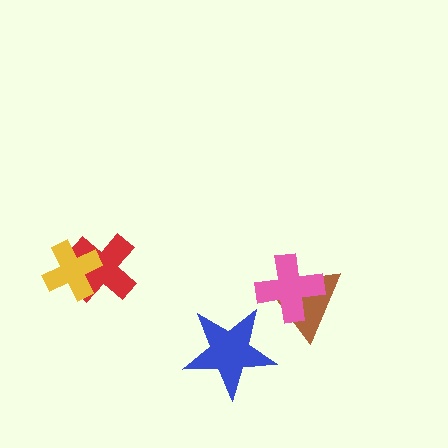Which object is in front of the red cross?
The yellow cross is in front of the red cross.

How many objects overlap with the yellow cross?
1 object overlaps with the yellow cross.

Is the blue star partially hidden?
No, no other shape covers it.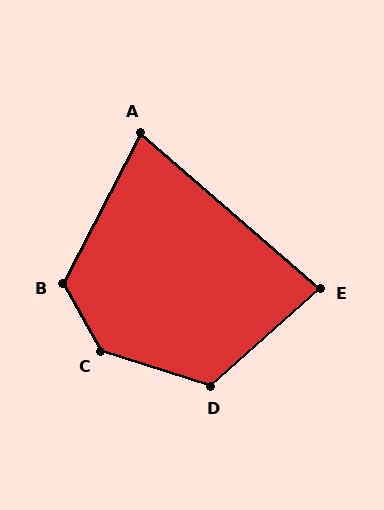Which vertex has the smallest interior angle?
A, at approximately 76 degrees.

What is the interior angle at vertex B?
Approximately 123 degrees (obtuse).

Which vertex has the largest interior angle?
C, at approximately 137 degrees.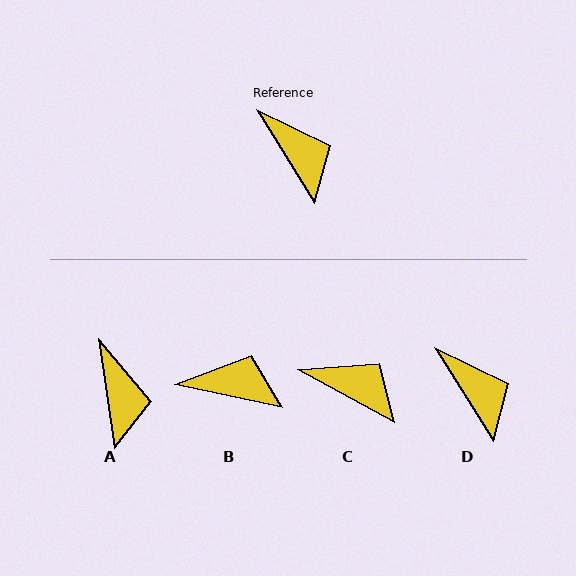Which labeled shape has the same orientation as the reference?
D.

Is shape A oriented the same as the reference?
No, it is off by about 23 degrees.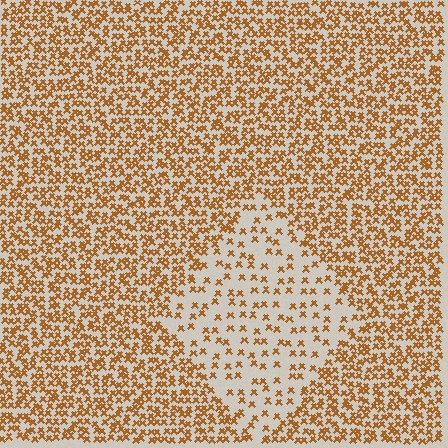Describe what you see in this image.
The image contains small brown elements arranged at two different densities. A diamond-shaped region is visible where the elements are less densely packed than the surrounding area.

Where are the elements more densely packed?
The elements are more densely packed outside the diamond boundary.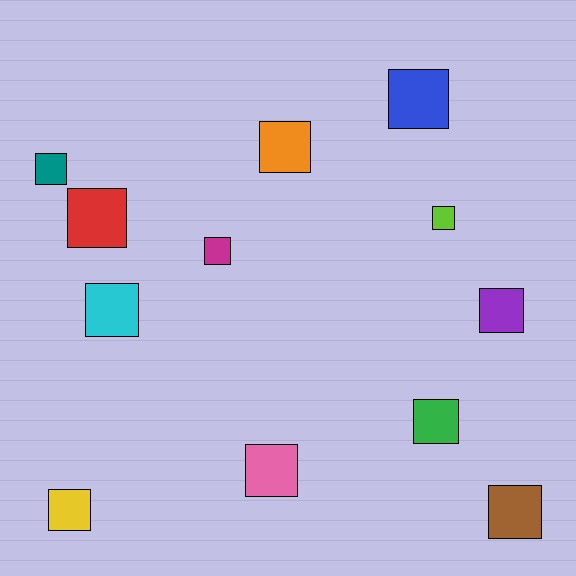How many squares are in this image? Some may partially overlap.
There are 12 squares.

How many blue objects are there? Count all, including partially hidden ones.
There is 1 blue object.